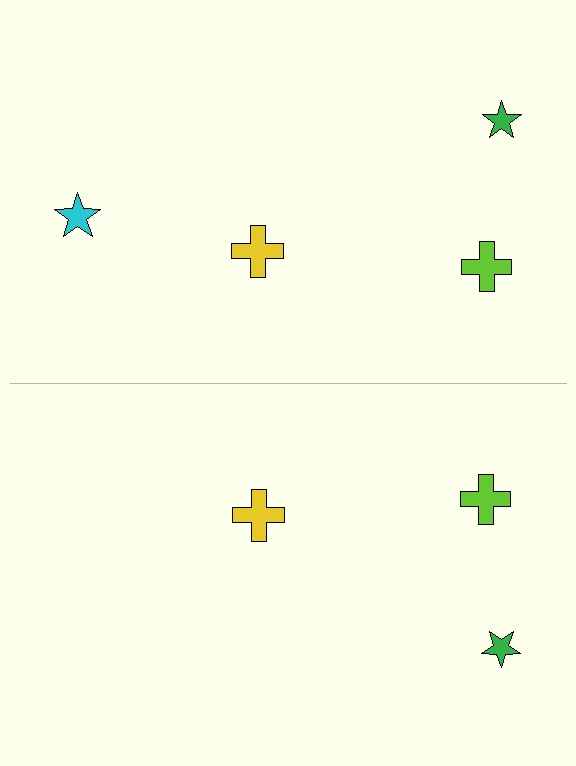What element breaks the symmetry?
A cyan star is missing from the bottom side.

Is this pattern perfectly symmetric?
No, the pattern is not perfectly symmetric. A cyan star is missing from the bottom side.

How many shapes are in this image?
There are 7 shapes in this image.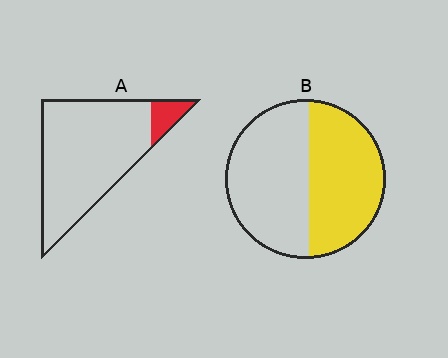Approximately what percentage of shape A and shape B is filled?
A is approximately 10% and B is approximately 45%.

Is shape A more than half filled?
No.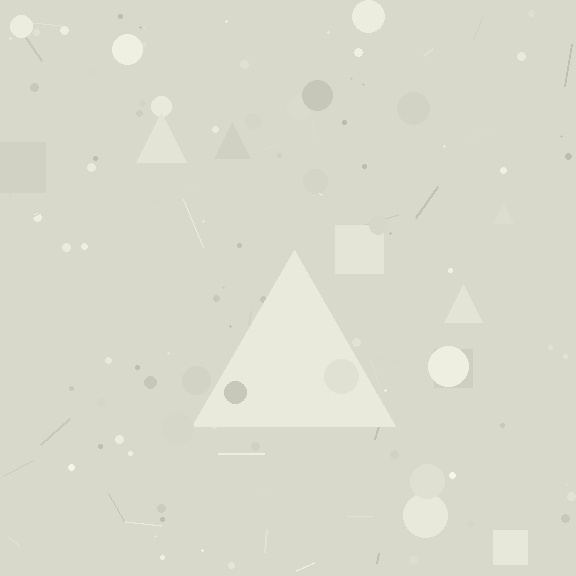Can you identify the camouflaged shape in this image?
The camouflaged shape is a triangle.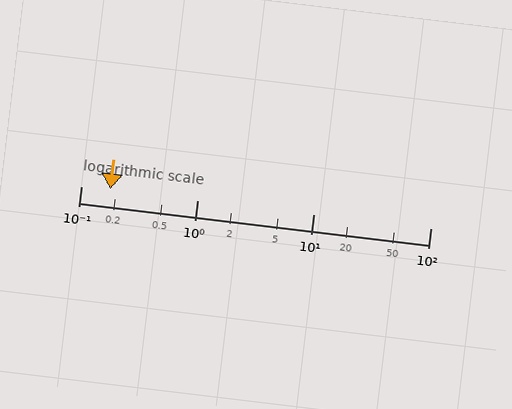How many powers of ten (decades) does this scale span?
The scale spans 3 decades, from 0.1 to 100.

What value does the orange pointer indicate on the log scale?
The pointer indicates approximately 0.18.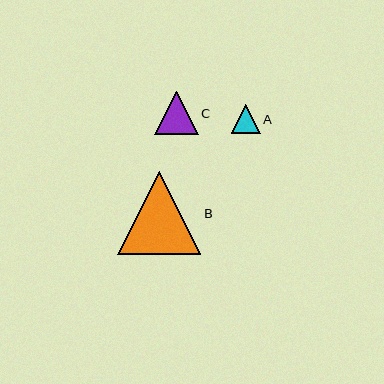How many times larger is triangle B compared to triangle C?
Triangle B is approximately 1.9 times the size of triangle C.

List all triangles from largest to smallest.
From largest to smallest: B, C, A.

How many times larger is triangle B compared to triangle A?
Triangle B is approximately 2.9 times the size of triangle A.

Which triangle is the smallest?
Triangle A is the smallest with a size of approximately 29 pixels.